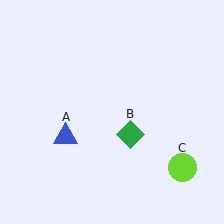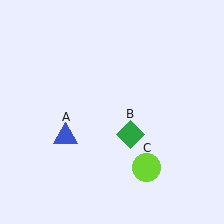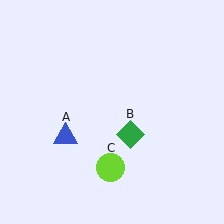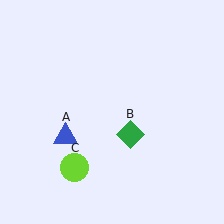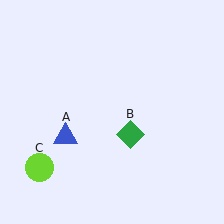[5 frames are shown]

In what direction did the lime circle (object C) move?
The lime circle (object C) moved left.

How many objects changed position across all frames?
1 object changed position: lime circle (object C).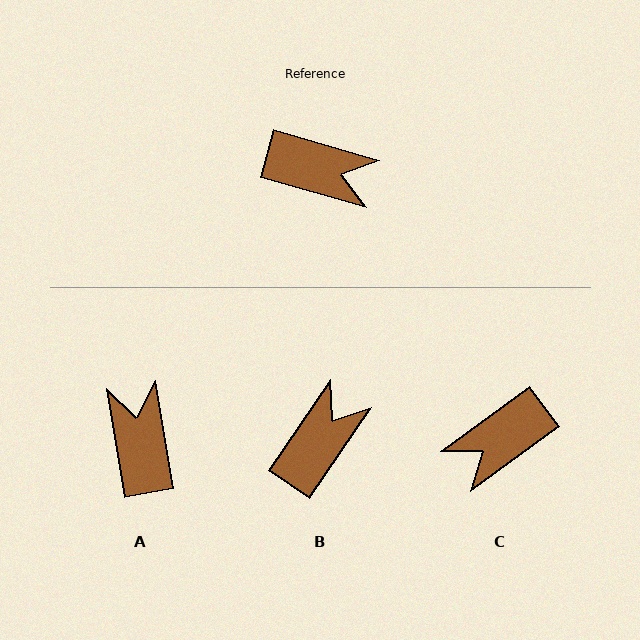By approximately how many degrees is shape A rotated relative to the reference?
Approximately 116 degrees counter-clockwise.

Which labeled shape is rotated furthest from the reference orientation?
C, about 128 degrees away.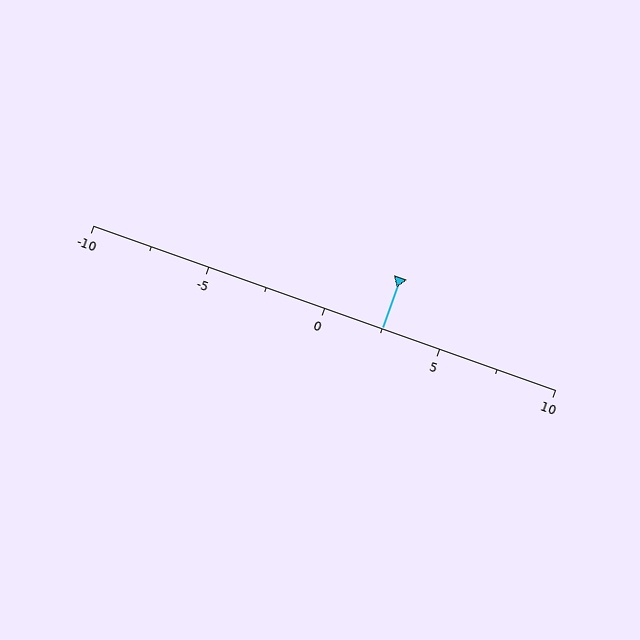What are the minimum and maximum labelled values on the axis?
The axis runs from -10 to 10.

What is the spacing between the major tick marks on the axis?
The major ticks are spaced 5 apart.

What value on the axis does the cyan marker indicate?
The marker indicates approximately 2.5.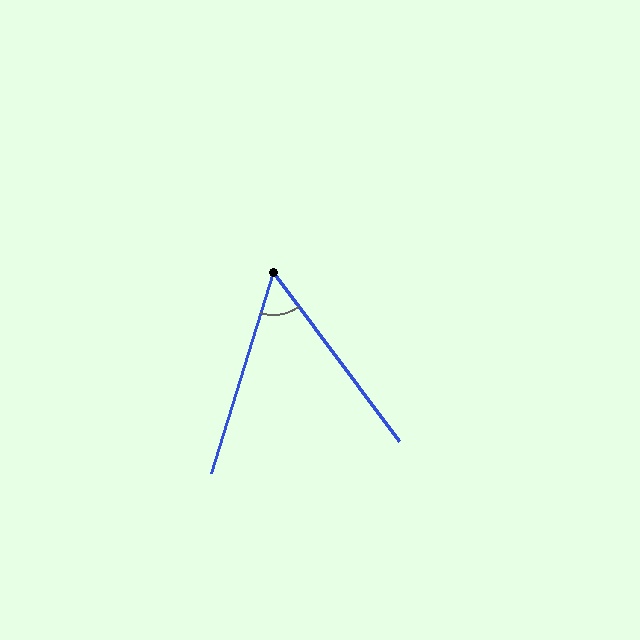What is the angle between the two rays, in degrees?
Approximately 54 degrees.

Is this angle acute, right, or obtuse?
It is acute.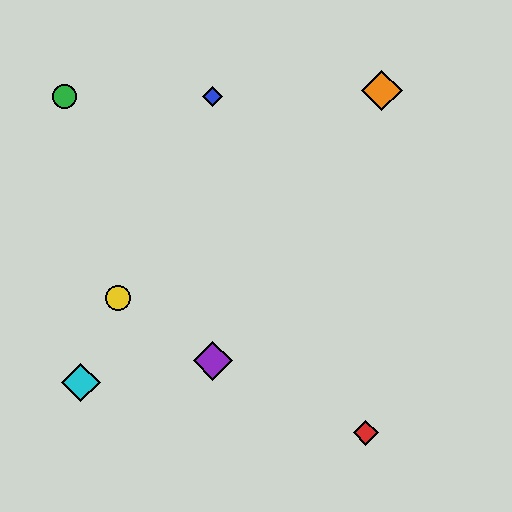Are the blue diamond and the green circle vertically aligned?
No, the blue diamond is at x≈213 and the green circle is at x≈64.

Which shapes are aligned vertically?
The blue diamond, the purple diamond are aligned vertically.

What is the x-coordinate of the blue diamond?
The blue diamond is at x≈213.